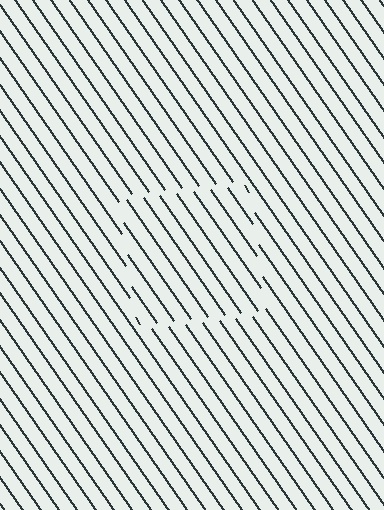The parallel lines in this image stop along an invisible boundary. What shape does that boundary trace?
An illusory square. The interior of the shape contains the same grating, shifted by half a period — the contour is defined by the phase discontinuity where line-ends from the inner and outer gratings abut.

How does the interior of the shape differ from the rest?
The interior of the shape contains the same grating, shifted by half a period — the contour is defined by the phase discontinuity where line-ends from the inner and outer gratings abut.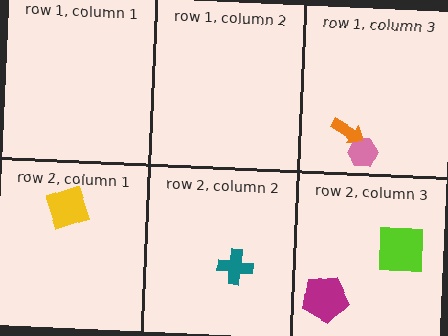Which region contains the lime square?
The row 2, column 3 region.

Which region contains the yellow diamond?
The row 2, column 1 region.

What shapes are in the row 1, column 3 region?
The pink hexagon, the orange arrow.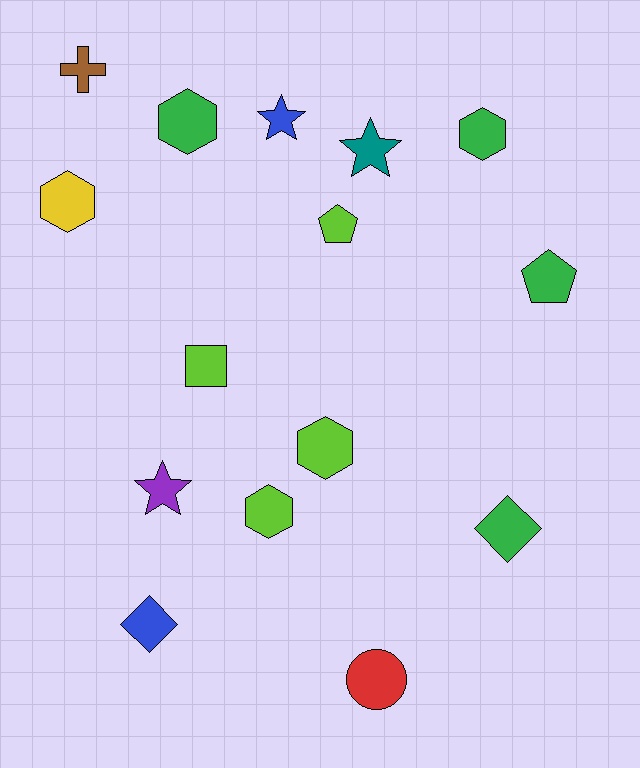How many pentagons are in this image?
There are 2 pentagons.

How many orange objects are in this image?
There are no orange objects.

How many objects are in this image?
There are 15 objects.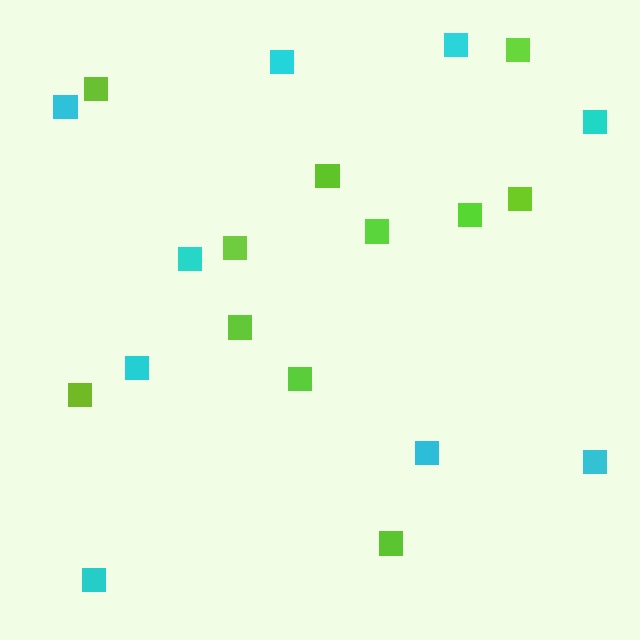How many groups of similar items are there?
There are 2 groups: one group of cyan squares (9) and one group of lime squares (11).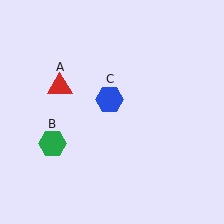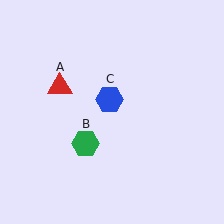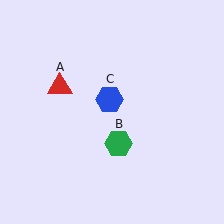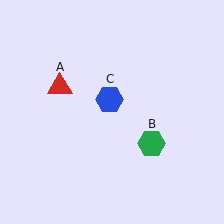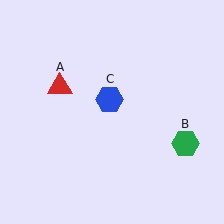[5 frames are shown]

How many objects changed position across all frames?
1 object changed position: green hexagon (object B).